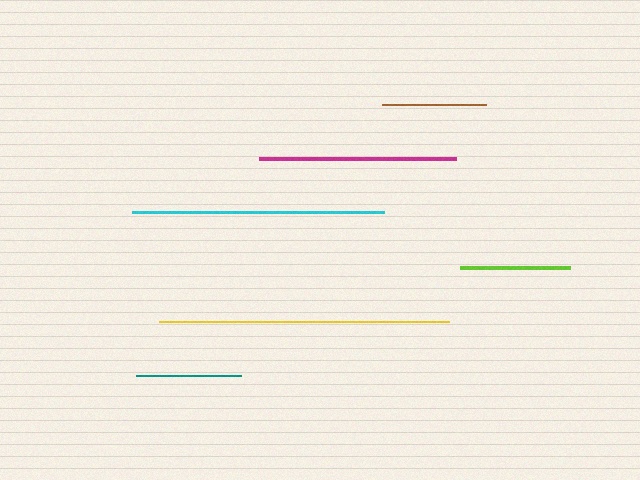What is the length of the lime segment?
The lime segment is approximately 110 pixels long.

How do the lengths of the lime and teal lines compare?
The lime and teal lines are approximately the same length.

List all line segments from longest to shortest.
From longest to shortest: yellow, cyan, magenta, lime, teal, brown.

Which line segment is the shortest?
The brown line is the shortest at approximately 105 pixels.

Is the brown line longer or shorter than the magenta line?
The magenta line is longer than the brown line.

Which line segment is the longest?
The yellow line is the longest at approximately 290 pixels.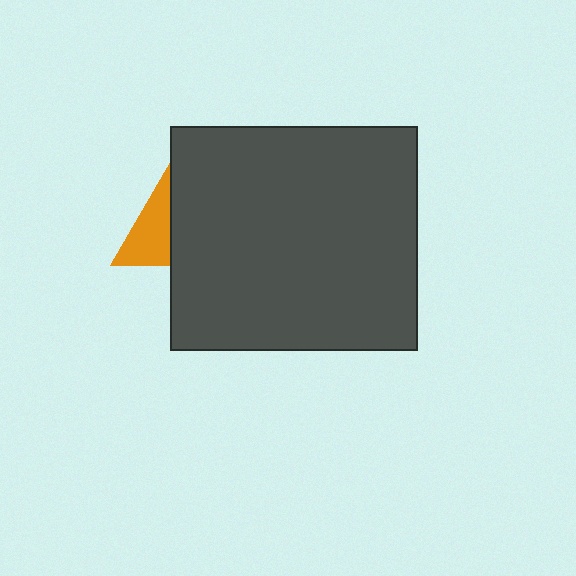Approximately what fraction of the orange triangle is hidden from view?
Roughly 53% of the orange triangle is hidden behind the dark gray rectangle.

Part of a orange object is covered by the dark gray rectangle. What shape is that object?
It is a triangle.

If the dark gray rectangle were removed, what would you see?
You would see the complete orange triangle.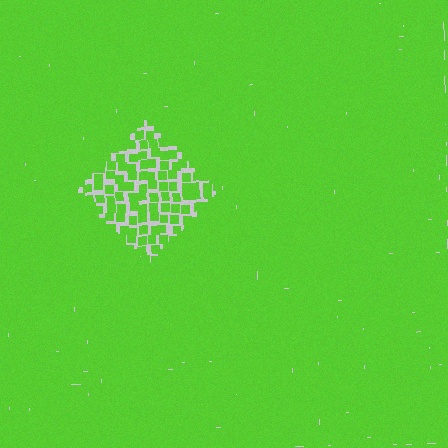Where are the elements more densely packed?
The elements are more densely packed outside the diamond boundary.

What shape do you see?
I see a diamond.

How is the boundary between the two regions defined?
The boundary is defined by a change in element density (approximately 2.6x ratio). All elements are the same color, size, and shape.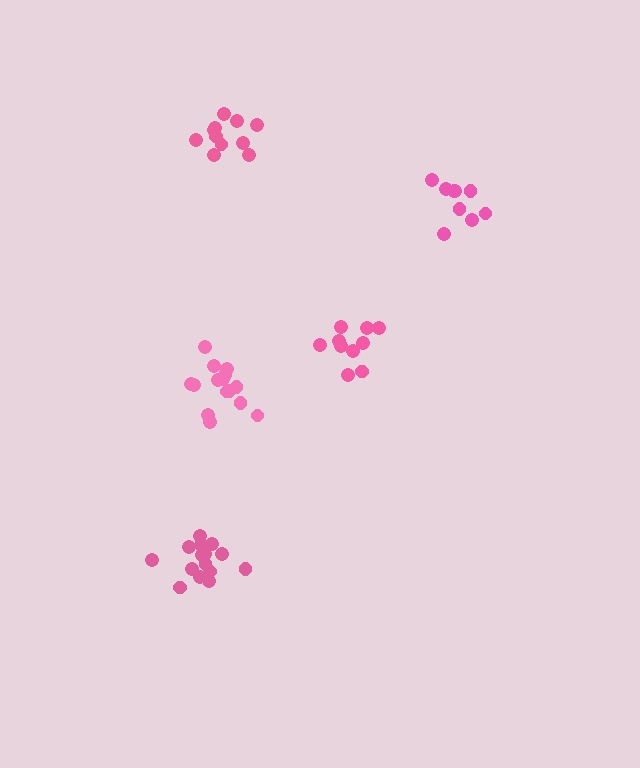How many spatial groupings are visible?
There are 5 spatial groupings.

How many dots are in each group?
Group 1: 11 dots, Group 2: 10 dots, Group 3: 15 dots, Group 4: 15 dots, Group 5: 9 dots (60 total).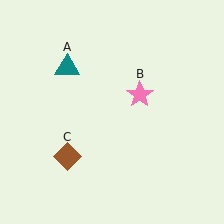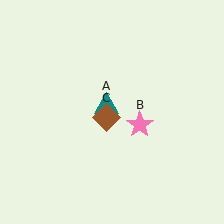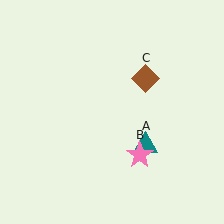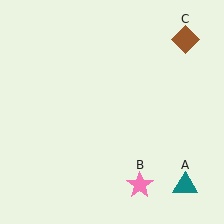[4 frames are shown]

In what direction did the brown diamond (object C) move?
The brown diamond (object C) moved up and to the right.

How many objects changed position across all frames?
3 objects changed position: teal triangle (object A), pink star (object B), brown diamond (object C).